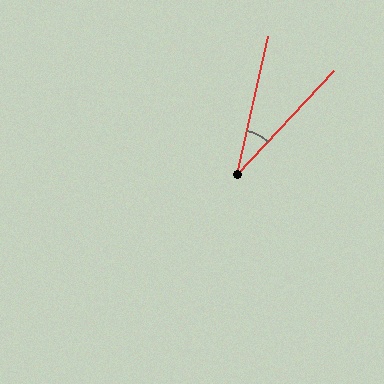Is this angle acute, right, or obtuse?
It is acute.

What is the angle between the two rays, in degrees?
Approximately 30 degrees.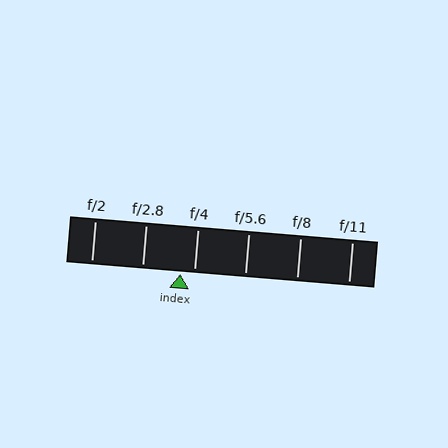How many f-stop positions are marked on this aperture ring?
There are 6 f-stop positions marked.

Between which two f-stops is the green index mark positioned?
The index mark is between f/2.8 and f/4.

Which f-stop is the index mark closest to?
The index mark is closest to f/4.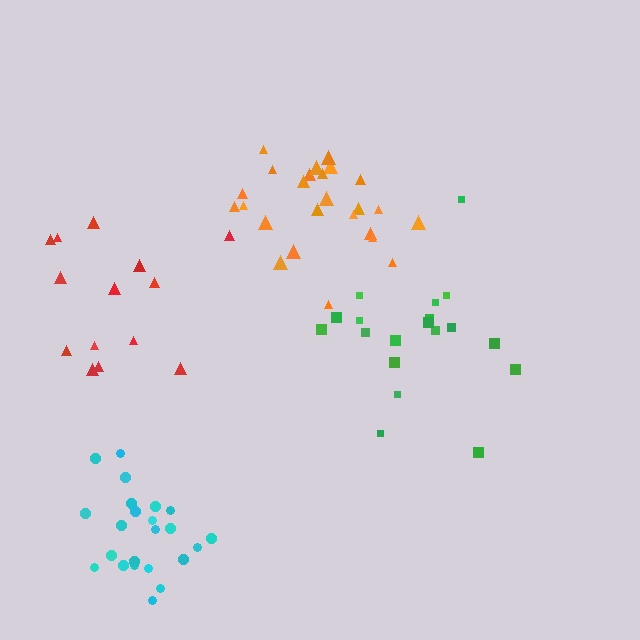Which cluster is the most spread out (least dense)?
Red.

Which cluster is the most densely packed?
Cyan.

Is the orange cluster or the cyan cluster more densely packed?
Cyan.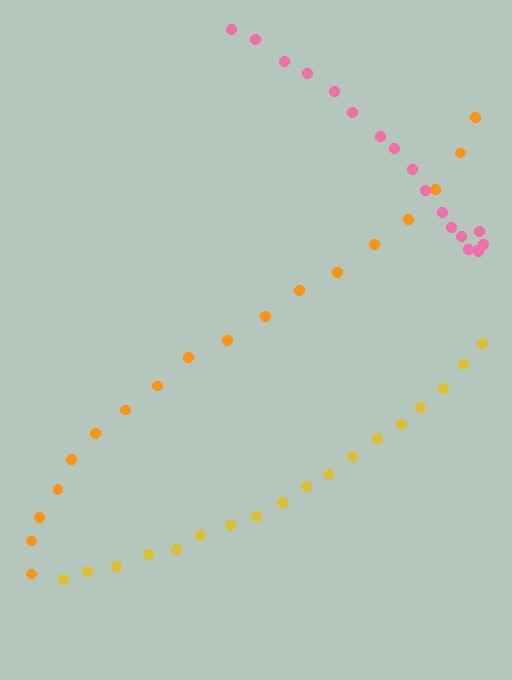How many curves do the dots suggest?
There are 3 distinct paths.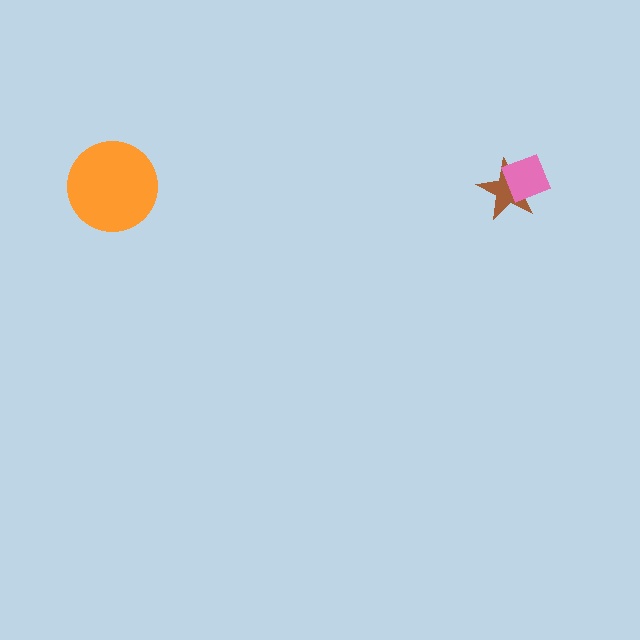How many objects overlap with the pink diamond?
1 object overlaps with the pink diamond.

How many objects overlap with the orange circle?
0 objects overlap with the orange circle.